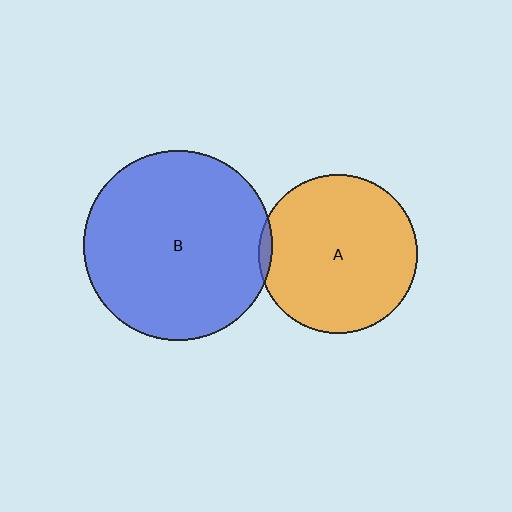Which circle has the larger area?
Circle B (blue).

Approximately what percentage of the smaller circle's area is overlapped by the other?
Approximately 5%.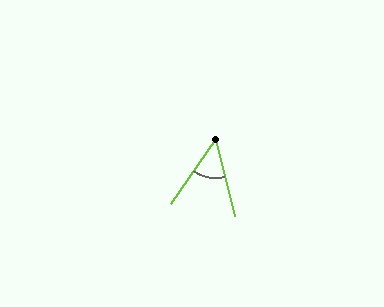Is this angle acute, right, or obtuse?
It is acute.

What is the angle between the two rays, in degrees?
Approximately 49 degrees.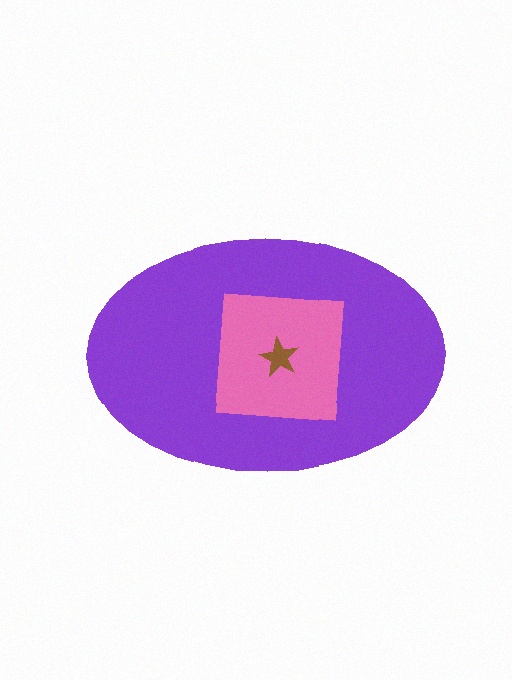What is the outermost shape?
The purple ellipse.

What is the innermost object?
The brown star.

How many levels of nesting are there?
3.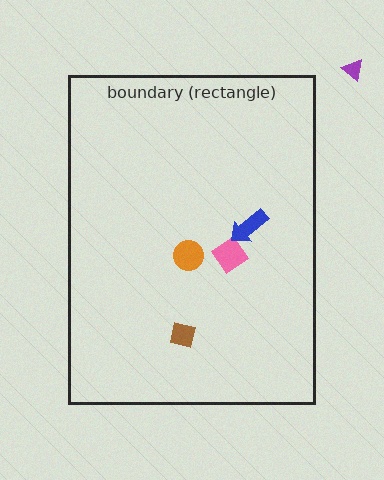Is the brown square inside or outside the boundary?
Inside.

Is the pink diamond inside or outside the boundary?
Inside.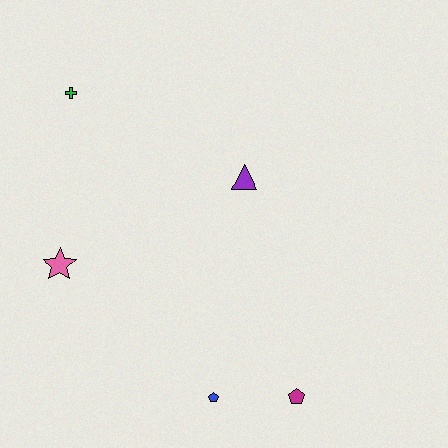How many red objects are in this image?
There are no red objects.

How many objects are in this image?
There are 5 objects.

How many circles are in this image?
There are no circles.